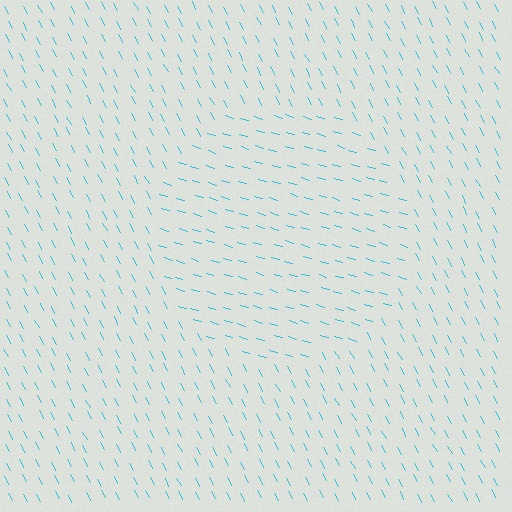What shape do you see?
I see a circle.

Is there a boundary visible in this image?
Yes, there is a texture boundary formed by a change in line orientation.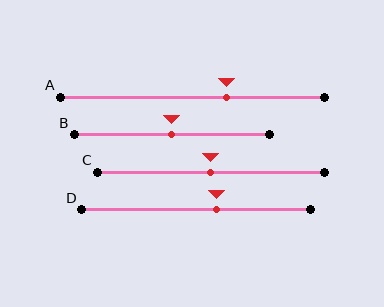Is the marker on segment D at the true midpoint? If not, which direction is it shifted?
No, the marker on segment D is shifted to the right by about 9% of the segment length.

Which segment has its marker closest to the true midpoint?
Segment B has its marker closest to the true midpoint.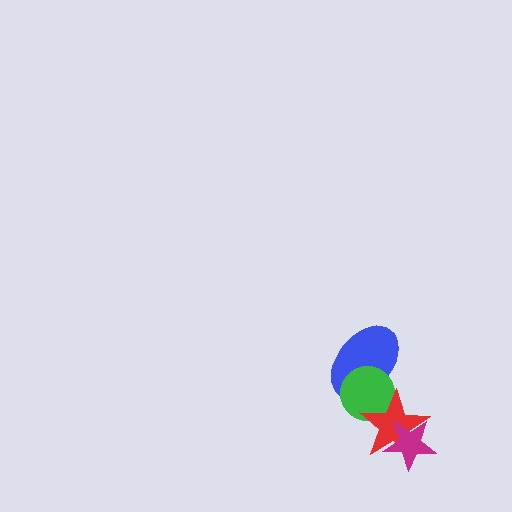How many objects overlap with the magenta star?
1 object overlaps with the magenta star.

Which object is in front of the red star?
The magenta star is in front of the red star.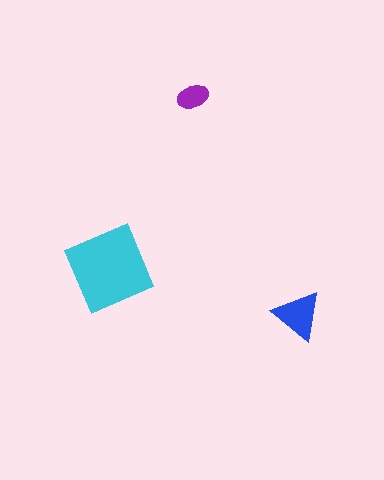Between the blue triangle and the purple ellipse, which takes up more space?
The blue triangle.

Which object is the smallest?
The purple ellipse.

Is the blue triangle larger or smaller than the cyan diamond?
Smaller.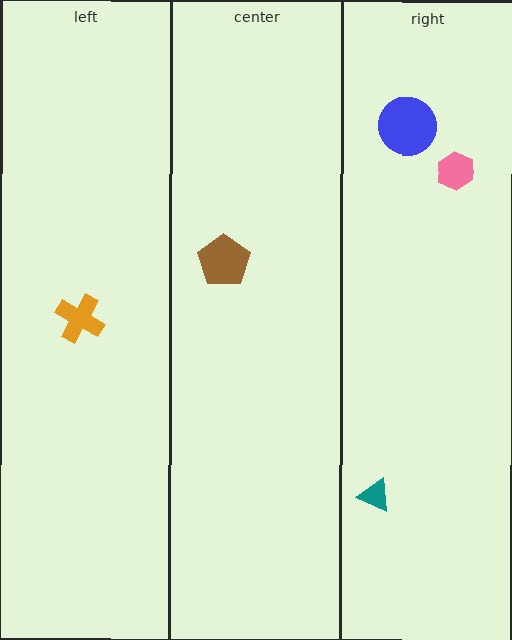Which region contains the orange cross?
The left region.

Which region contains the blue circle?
The right region.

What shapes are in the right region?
The blue circle, the pink hexagon, the teal triangle.